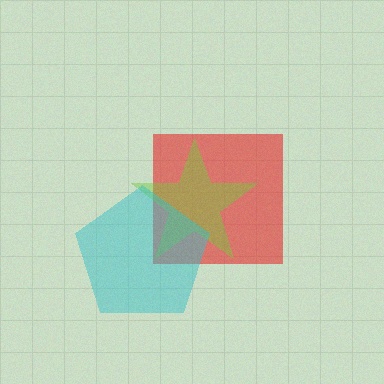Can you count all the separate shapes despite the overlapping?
Yes, there are 3 separate shapes.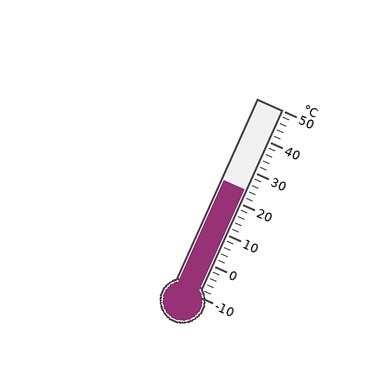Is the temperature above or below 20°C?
The temperature is above 20°C.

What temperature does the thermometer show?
The thermometer shows approximately 24°C.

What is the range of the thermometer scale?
The thermometer scale ranges from -10°C to 50°C.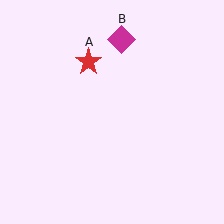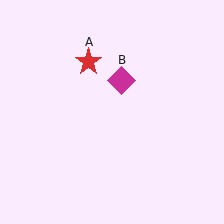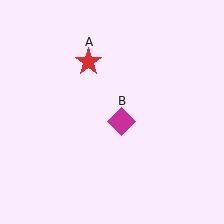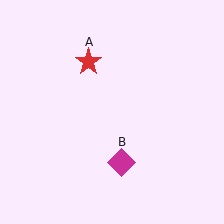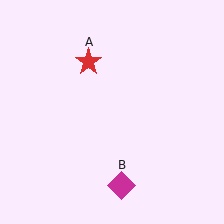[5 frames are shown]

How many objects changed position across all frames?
1 object changed position: magenta diamond (object B).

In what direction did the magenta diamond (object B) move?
The magenta diamond (object B) moved down.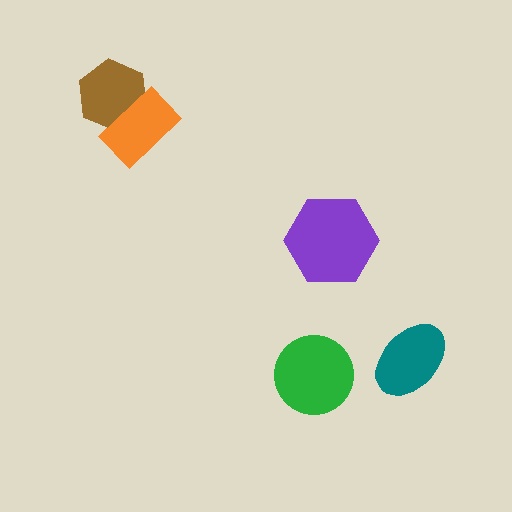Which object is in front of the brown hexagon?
The orange rectangle is in front of the brown hexagon.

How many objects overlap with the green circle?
0 objects overlap with the green circle.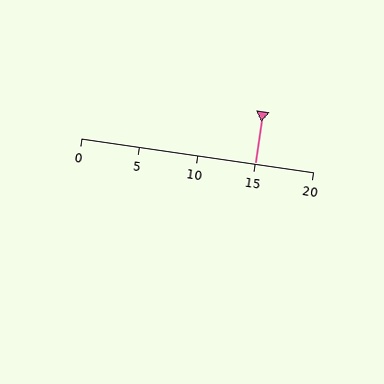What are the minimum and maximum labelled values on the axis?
The axis runs from 0 to 20.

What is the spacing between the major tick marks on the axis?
The major ticks are spaced 5 apart.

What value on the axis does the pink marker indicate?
The marker indicates approximately 15.